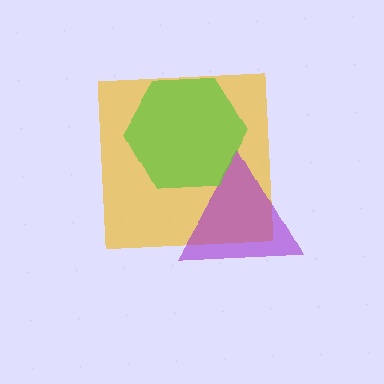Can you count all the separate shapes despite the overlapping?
Yes, there are 3 separate shapes.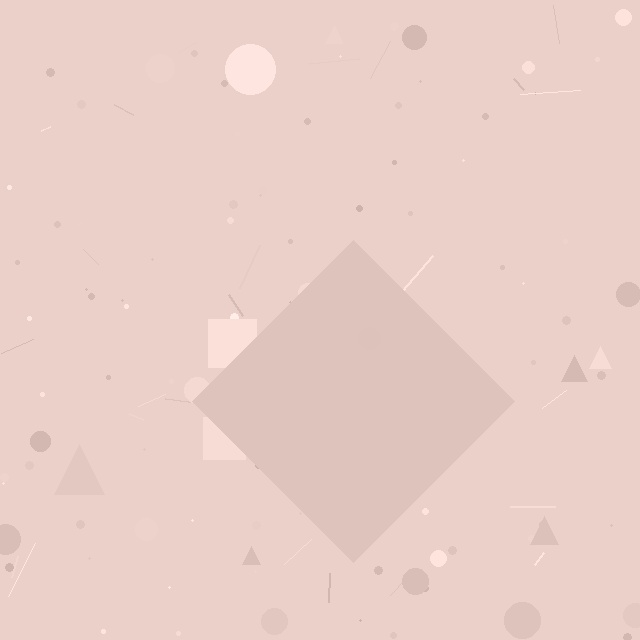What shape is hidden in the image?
A diamond is hidden in the image.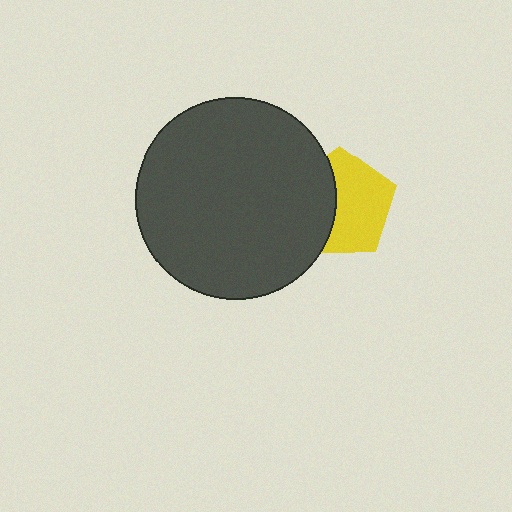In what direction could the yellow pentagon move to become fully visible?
The yellow pentagon could move right. That would shift it out from behind the dark gray circle entirely.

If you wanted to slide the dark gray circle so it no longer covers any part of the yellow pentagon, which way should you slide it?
Slide it left — that is the most direct way to separate the two shapes.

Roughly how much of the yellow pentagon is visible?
About half of it is visible (roughly 60%).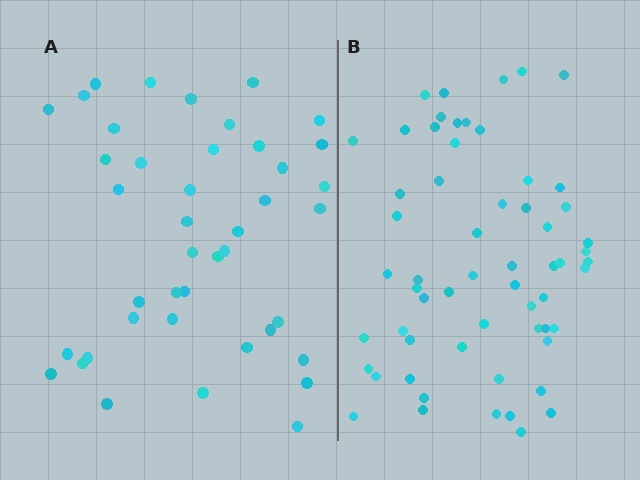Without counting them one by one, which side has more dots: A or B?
Region B (the right region) has more dots.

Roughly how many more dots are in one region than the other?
Region B has approximately 20 more dots than region A.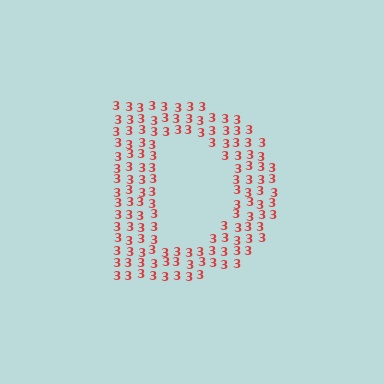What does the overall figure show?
The overall figure shows the letter D.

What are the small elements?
The small elements are digit 3's.